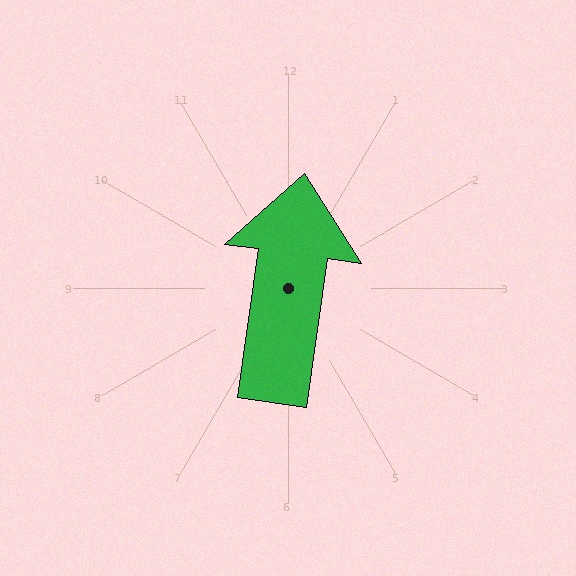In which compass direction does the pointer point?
North.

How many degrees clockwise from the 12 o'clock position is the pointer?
Approximately 8 degrees.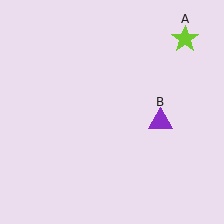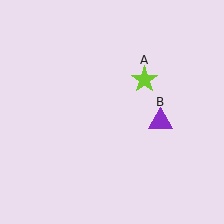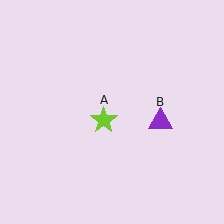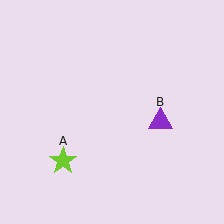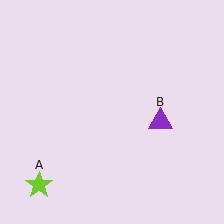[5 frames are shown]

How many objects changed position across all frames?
1 object changed position: lime star (object A).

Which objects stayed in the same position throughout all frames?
Purple triangle (object B) remained stationary.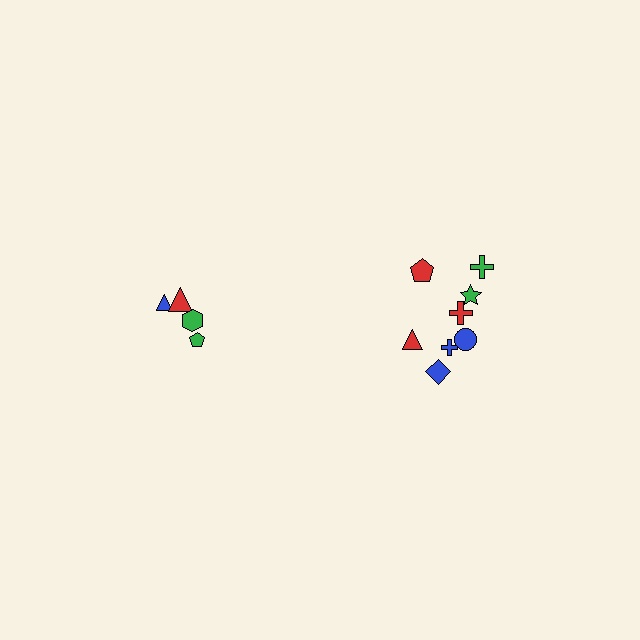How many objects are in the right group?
There are 8 objects.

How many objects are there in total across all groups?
There are 12 objects.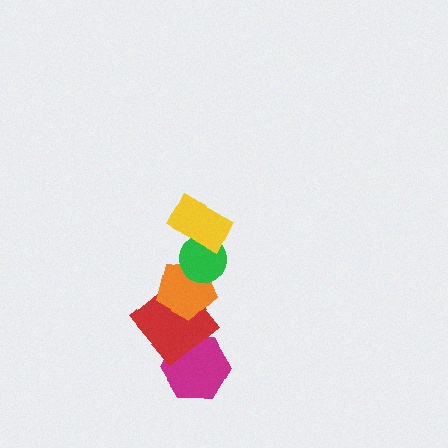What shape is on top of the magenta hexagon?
The red diamond is on top of the magenta hexagon.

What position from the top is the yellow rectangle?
The yellow rectangle is 1st from the top.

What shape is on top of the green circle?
The yellow rectangle is on top of the green circle.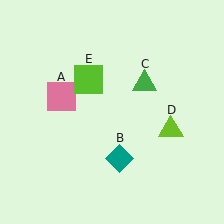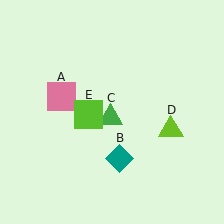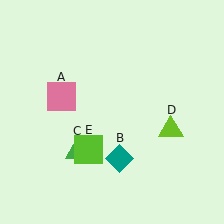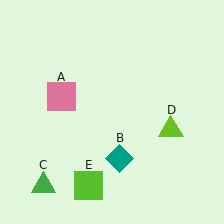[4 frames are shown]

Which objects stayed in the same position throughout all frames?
Pink square (object A) and teal diamond (object B) and lime triangle (object D) remained stationary.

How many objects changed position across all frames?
2 objects changed position: green triangle (object C), lime square (object E).